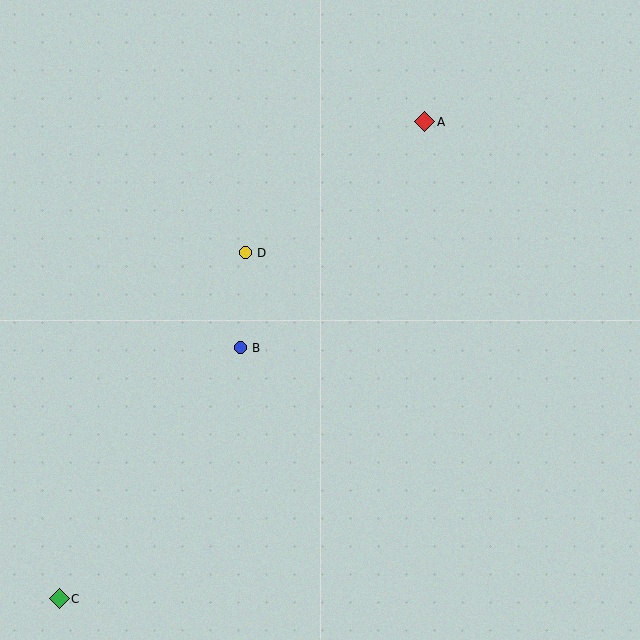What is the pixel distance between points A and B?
The distance between A and B is 292 pixels.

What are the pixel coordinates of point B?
Point B is at (240, 348).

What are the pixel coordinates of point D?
Point D is at (245, 253).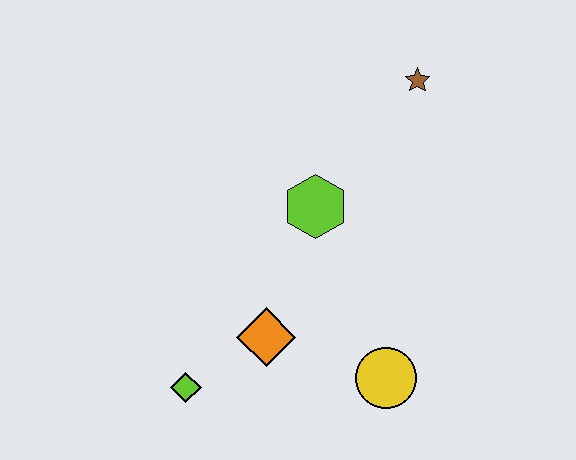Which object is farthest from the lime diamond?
The brown star is farthest from the lime diamond.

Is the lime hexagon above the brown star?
No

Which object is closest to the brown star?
The lime hexagon is closest to the brown star.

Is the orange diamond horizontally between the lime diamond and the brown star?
Yes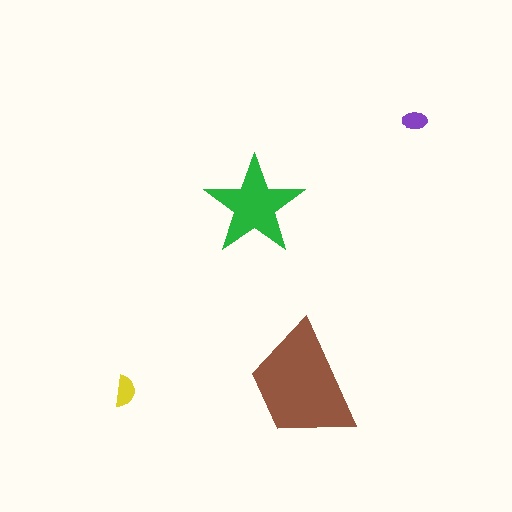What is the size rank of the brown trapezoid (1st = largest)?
1st.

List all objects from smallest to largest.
The purple ellipse, the yellow semicircle, the green star, the brown trapezoid.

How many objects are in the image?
There are 4 objects in the image.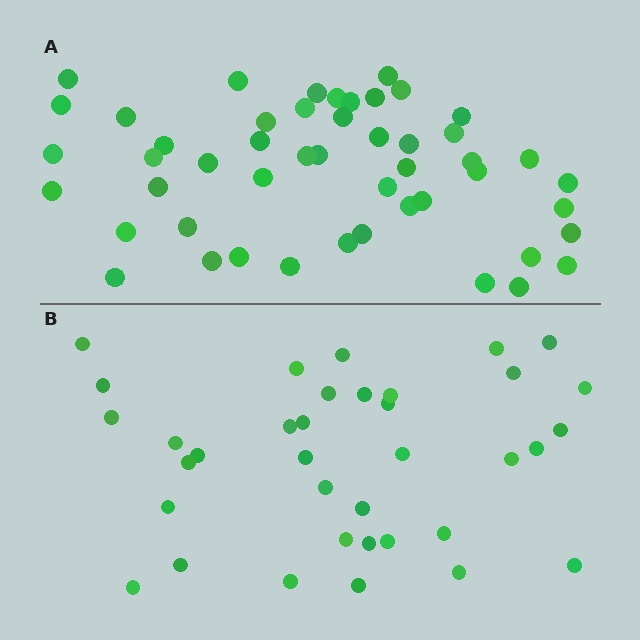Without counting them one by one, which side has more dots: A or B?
Region A (the top region) has more dots.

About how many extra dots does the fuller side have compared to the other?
Region A has approximately 15 more dots than region B.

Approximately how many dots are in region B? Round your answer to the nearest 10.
About 40 dots. (The exact count is 36, which rounds to 40.)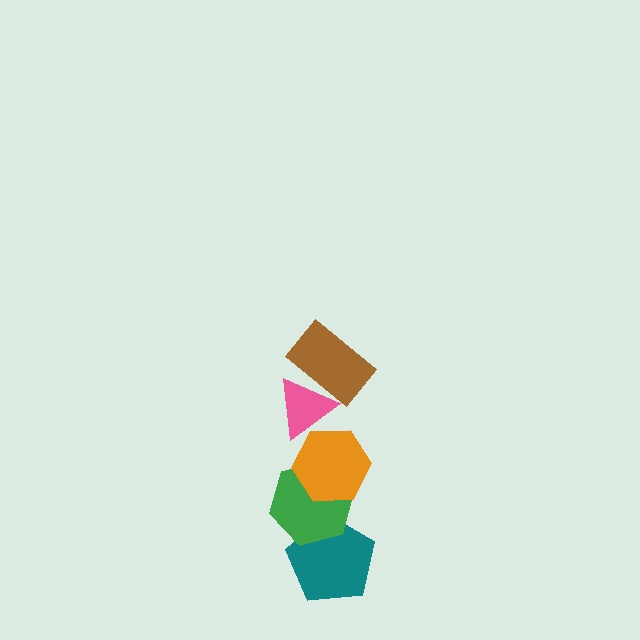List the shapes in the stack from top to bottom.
From top to bottom: the brown rectangle, the pink triangle, the orange hexagon, the green hexagon, the teal pentagon.